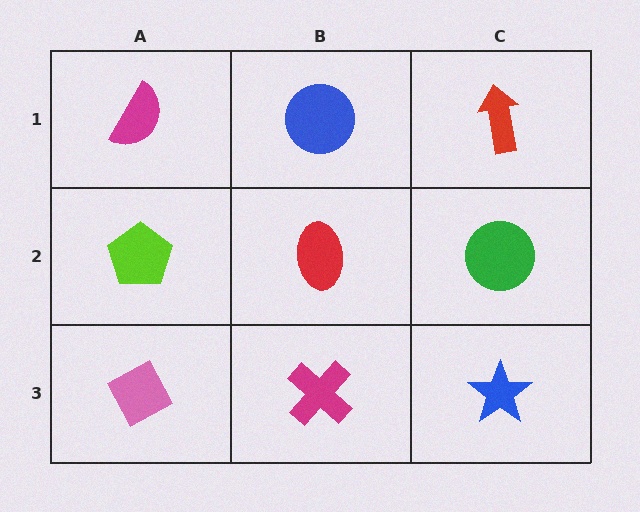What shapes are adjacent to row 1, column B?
A red ellipse (row 2, column B), a magenta semicircle (row 1, column A), a red arrow (row 1, column C).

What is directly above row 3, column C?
A green circle.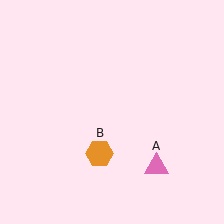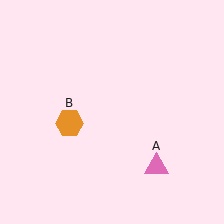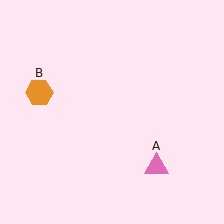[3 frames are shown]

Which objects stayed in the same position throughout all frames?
Pink triangle (object A) remained stationary.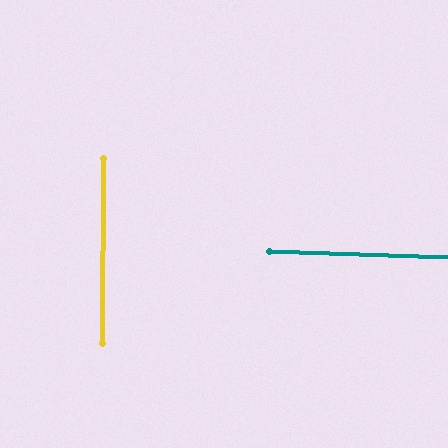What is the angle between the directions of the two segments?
Approximately 88 degrees.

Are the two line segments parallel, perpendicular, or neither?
Perpendicular — they meet at approximately 88°.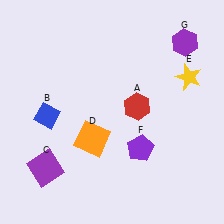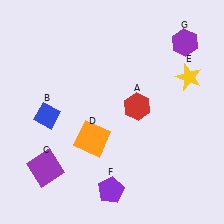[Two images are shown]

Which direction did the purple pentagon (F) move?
The purple pentagon (F) moved down.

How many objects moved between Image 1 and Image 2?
1 object moved between the two images.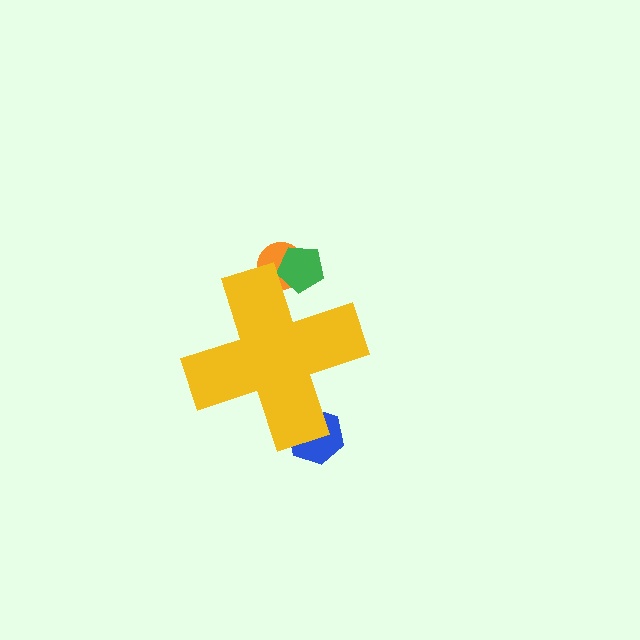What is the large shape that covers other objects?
A yellow cross.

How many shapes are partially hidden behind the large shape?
3 shapes are partially hidden.